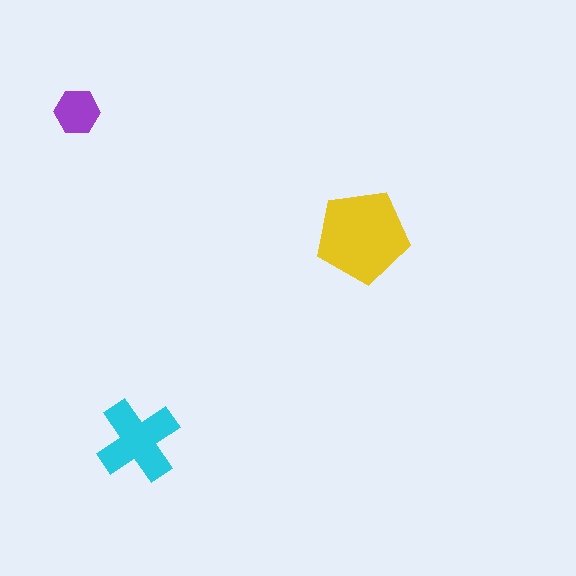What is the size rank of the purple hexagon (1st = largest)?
3rd.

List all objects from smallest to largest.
The purple hexagon, the cyan cross, the yellow pentagon.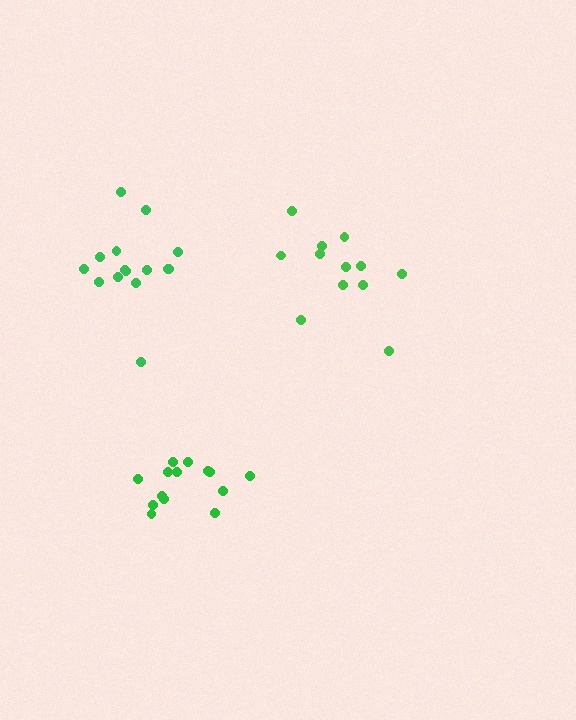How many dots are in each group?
Group 1: 12 dots, Group 2: 14 dots, Group 3: 15 dots (41 total).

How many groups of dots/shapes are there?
There are 3 groups.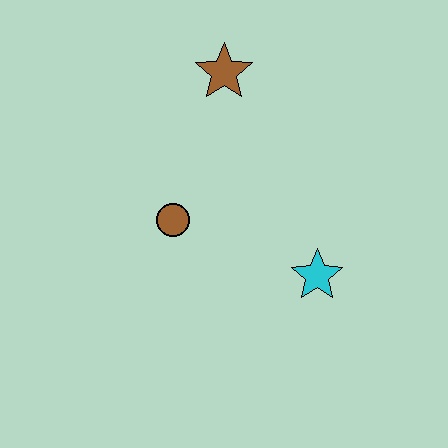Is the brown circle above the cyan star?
Yes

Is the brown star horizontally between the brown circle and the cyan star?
Yes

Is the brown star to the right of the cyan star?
No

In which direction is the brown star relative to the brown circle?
The brown star is above the brown circle.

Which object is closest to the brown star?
The brown circle is closest to the brown star.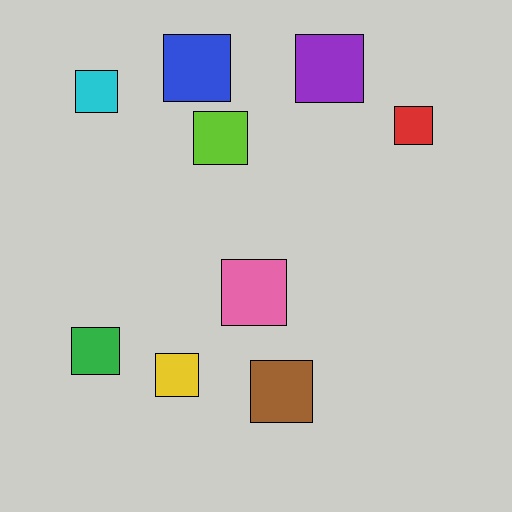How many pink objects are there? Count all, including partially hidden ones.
There is 1 pink object.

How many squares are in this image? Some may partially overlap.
There are 9 squares.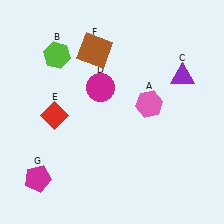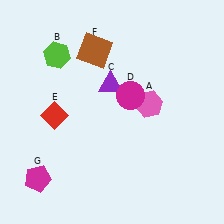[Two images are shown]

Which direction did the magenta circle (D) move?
The magenta circle (D) moved right.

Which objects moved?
The objects that moved are: the purple triangle (C), the magenta circle (D).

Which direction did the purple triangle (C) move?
The purple triangle (C) moved left.